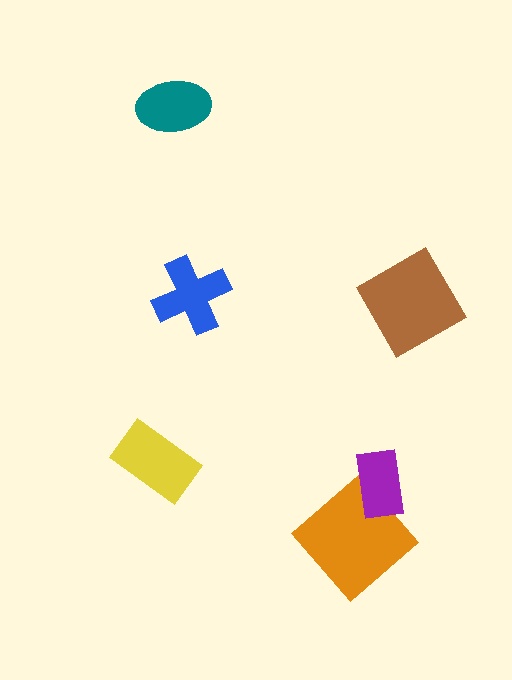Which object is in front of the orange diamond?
The purple rectangle is in front of the orange diamond.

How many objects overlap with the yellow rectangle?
0 objects overlap with the yellow rectangle.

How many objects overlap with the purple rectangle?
1 object overlaps with the purple rectangle.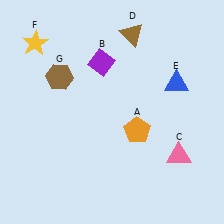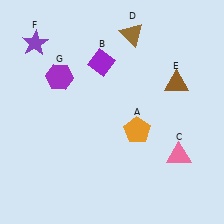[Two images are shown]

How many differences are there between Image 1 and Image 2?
There are 3 differences between the two images.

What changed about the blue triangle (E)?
In Image 1, E is blue. In Image 2, it changed to brown.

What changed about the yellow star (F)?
In Image 1, F is yellow. In Image 2, it changed to purple.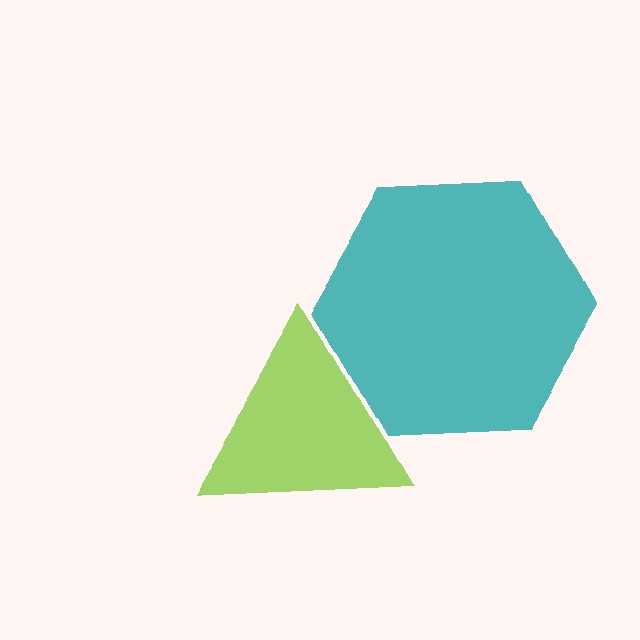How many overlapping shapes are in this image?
There are 2 overlapping shapes in the image.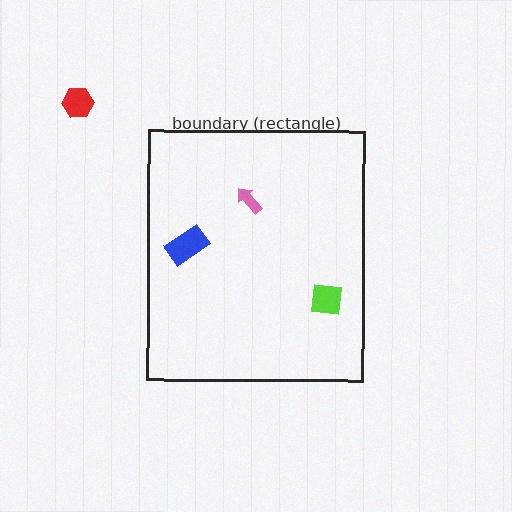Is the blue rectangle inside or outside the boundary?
Inside.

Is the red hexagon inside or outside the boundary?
Outside.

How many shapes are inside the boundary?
3 inside, 1 outside.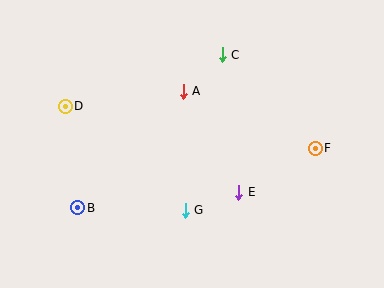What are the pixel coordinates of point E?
Point E is at (239, 192).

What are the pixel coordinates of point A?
Point A is at (183, 91).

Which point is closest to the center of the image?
Point A at (183, 91) is closest to the center.